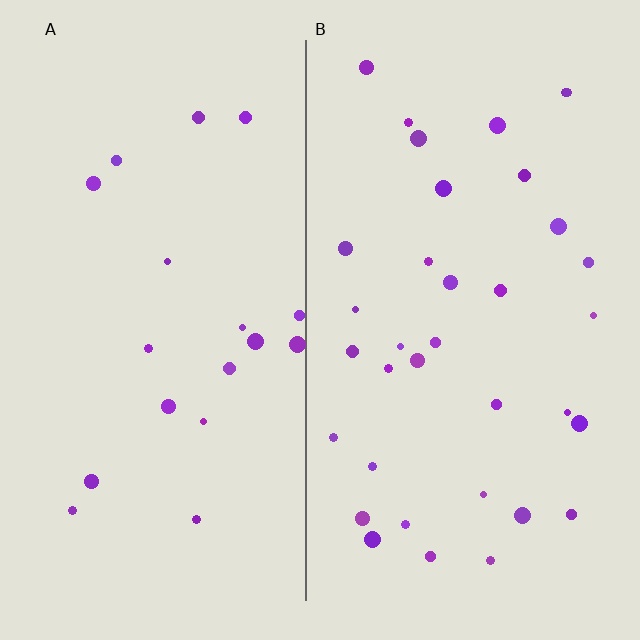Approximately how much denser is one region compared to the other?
Approximately 1.9× — region B over region A.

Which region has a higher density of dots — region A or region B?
B (the right).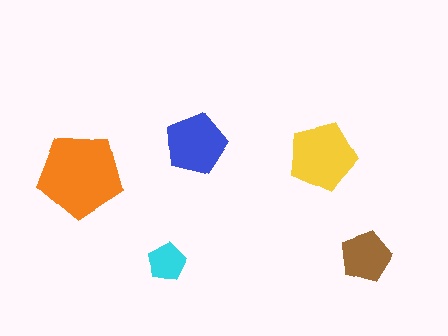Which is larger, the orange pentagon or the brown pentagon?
The orange one.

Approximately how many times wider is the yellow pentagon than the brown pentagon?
About 1.5 times wider.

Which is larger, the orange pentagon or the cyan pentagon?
The orange one.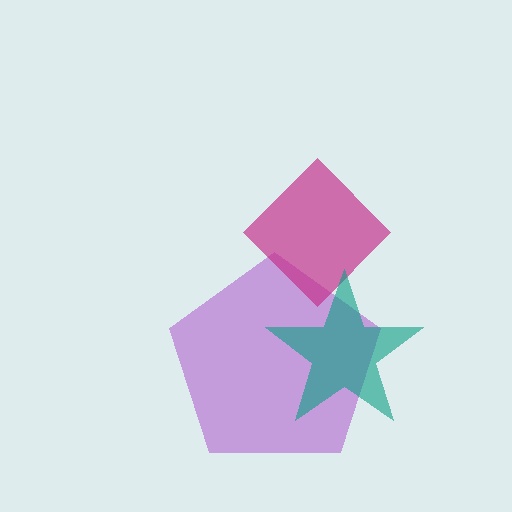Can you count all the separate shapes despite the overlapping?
Yes, there are 3 separate shapes.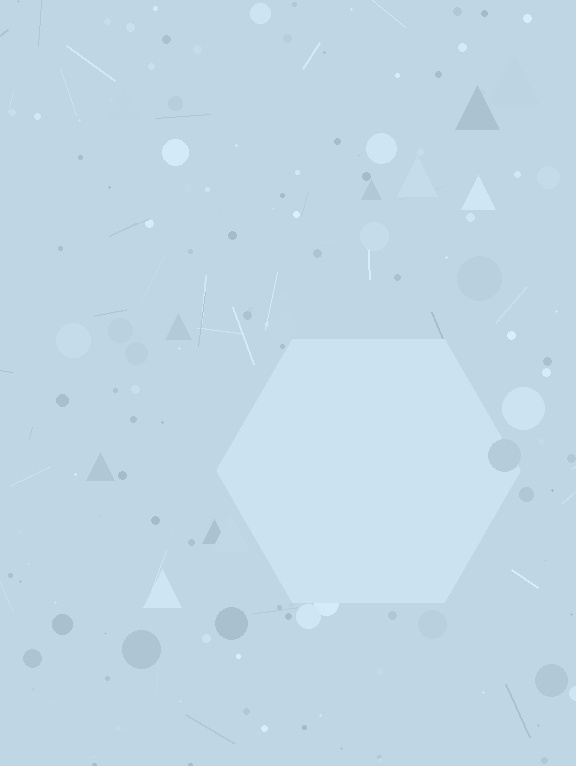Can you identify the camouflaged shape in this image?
The camouflaged shape is a hexagon.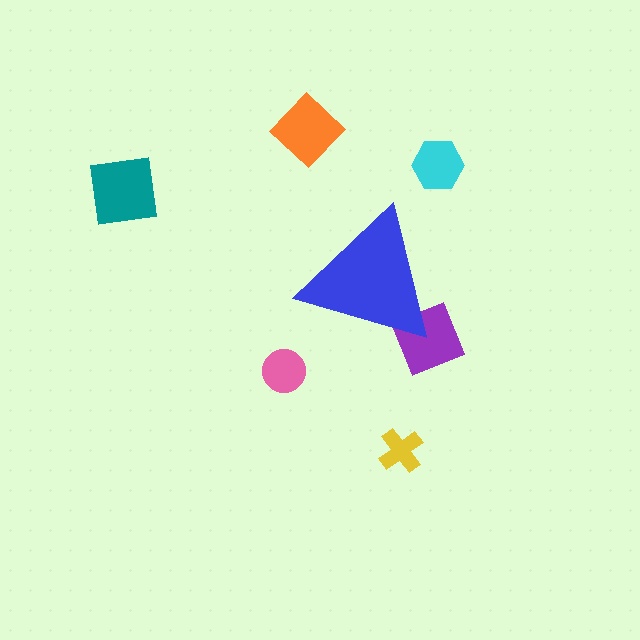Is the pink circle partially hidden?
No, the pink circle is fully visible.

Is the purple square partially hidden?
Yes, the purple square is partially hidden behind the blue triangle.